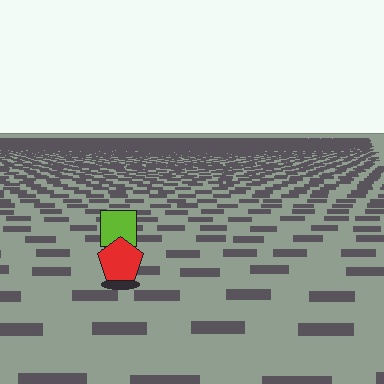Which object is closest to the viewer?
The red pentagon is closest. The texture marks near it are larger and more spread out.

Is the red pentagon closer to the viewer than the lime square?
Yes. The red pentagon is closer — you can tell from the texture gradient: the ground texture is coarser near it.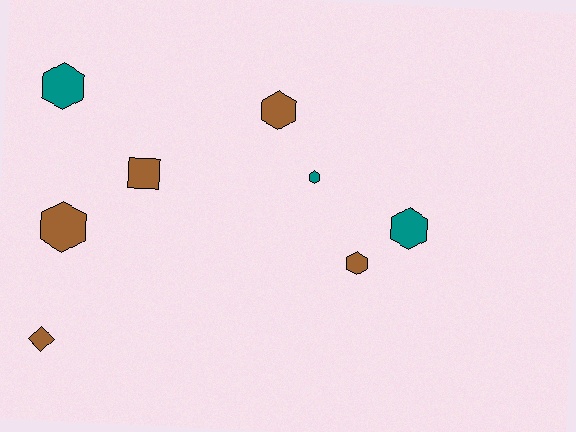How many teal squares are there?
There are no teal squares.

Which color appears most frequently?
Brown, with 5 objects.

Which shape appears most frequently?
Hexagon, with 6 objects.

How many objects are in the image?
There are 8 objects.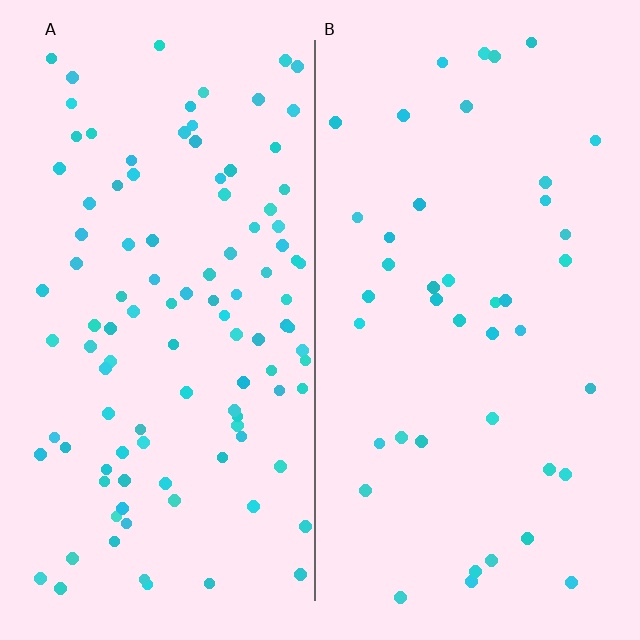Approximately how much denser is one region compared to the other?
Approximately 2.5× — region A over region B.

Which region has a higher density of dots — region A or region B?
A (the left).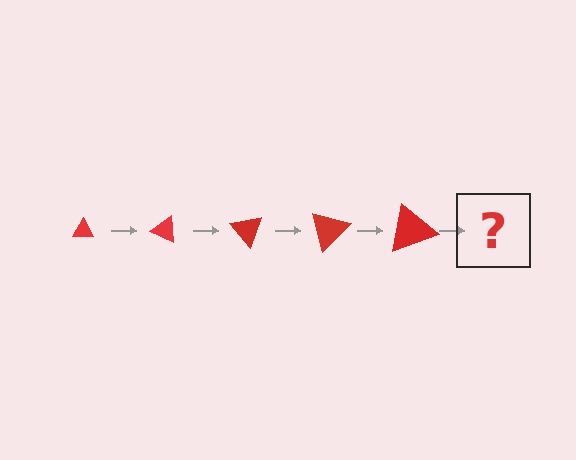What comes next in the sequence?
The next element should be a triangle, larger than the previous one and rotated 125 degrees from the start.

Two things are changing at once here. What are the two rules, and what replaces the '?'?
The two rules are that the triangle grows larger each step and it rotates 25 degrees each step. The '?' should be a triangle, larger than the previous one and rotated 125 degrees from the start.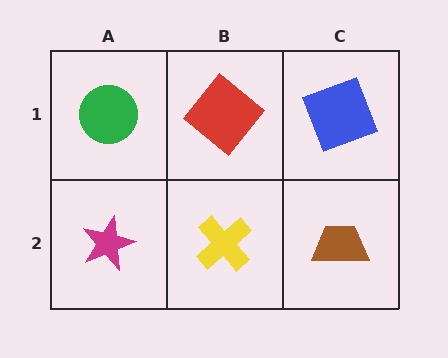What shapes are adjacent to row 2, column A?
A green circle (row 1, column A), a yellow cross (row 2, column B).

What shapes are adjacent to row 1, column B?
A yellow cross (row 2, column B), a green circle (row 1, column A), a blue square (row 1, column C).